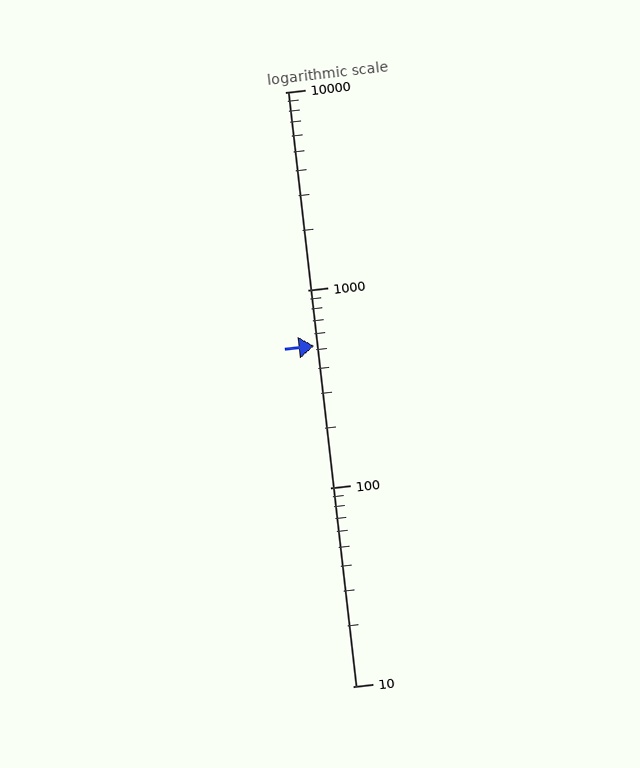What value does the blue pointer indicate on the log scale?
The pointer indicates approximately 520.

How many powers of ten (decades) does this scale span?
The scale spans 3 decades, from 10 to 10000.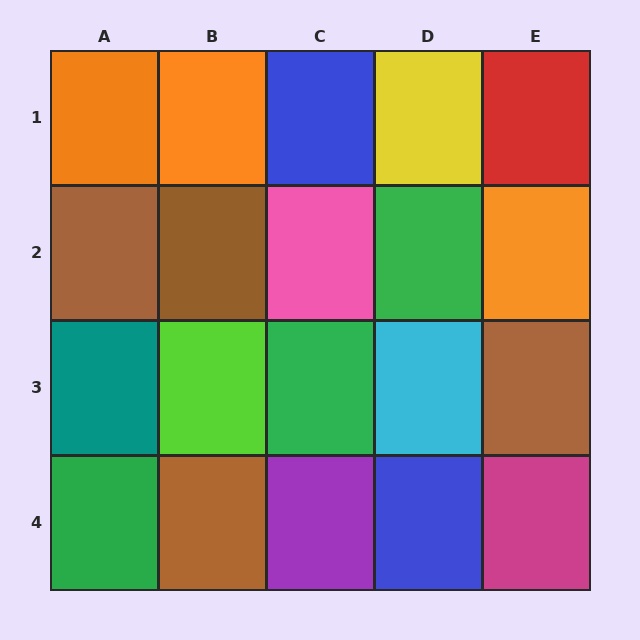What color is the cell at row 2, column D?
Green.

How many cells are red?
1 cell is red.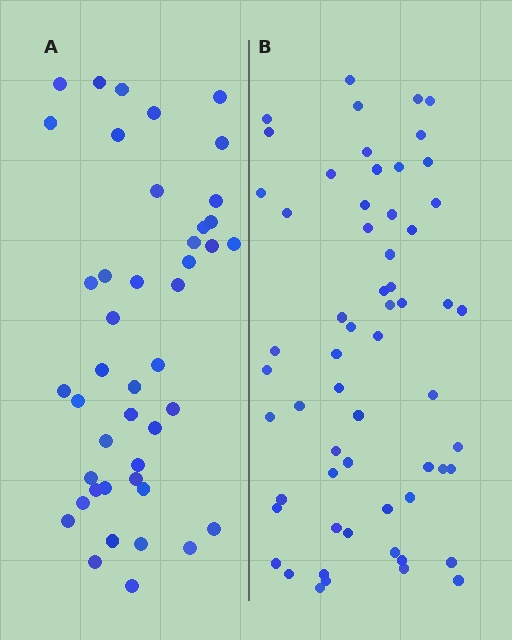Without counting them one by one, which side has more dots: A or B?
Region B (the right region) has more dots.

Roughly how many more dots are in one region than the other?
Region B has approximately 15 more dots than region A.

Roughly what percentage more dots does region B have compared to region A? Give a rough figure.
About 35% more.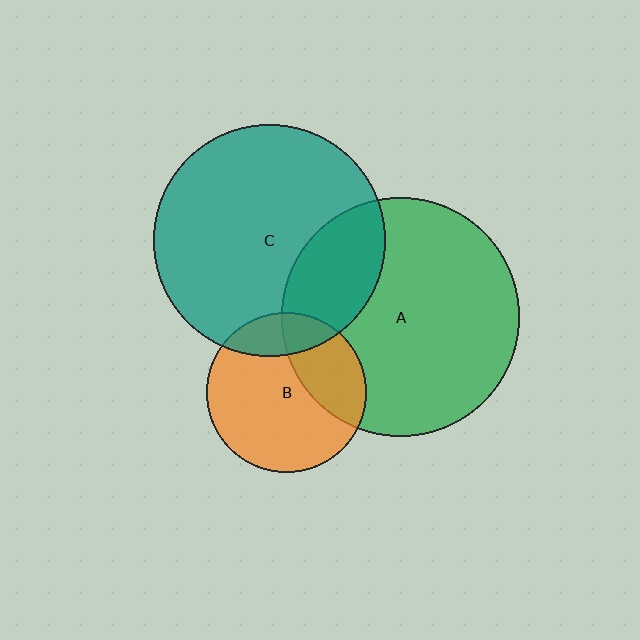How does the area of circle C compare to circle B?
Approximately 2.1 times.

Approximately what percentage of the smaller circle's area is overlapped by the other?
Approximately 30%.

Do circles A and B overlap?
Yes.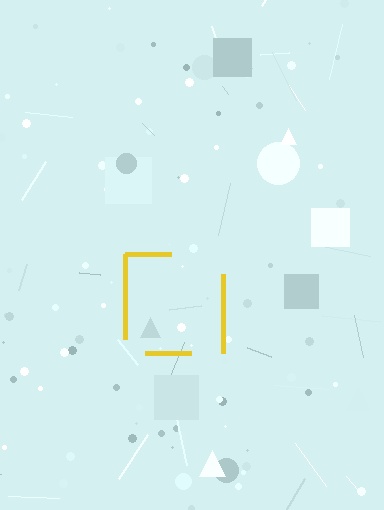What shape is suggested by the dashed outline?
The dashed outline suggests a square.